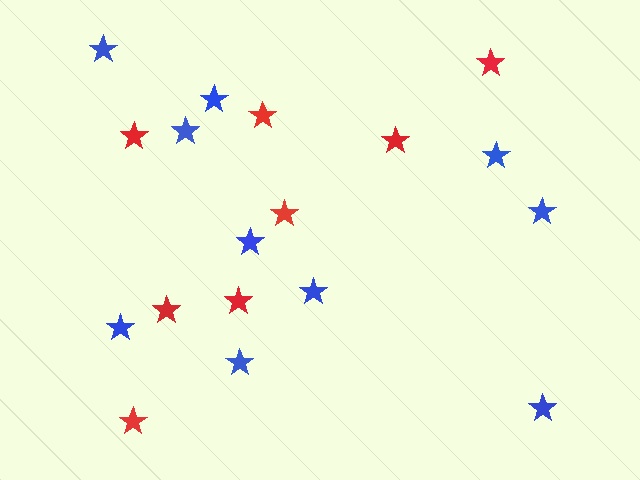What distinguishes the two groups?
There are 2 groups: one group of blue stars (10) and one group of red stars (8).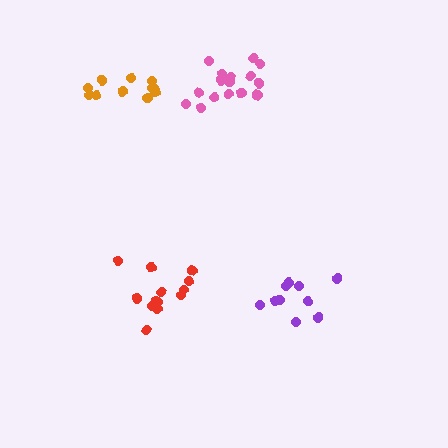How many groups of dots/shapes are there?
There are 4 groups.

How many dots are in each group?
Group 1: 10 dots, Group 2: 11 dots, Group 3: 13 dots, Group 4: 16 dots (50 total).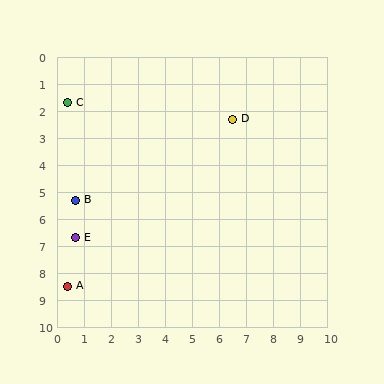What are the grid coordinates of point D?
Point D is at approximately (6.5, 2.3).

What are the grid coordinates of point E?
Point E is at approximately (0.7, 6.7).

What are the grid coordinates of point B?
Point B is at approximately (0.7, 5.3).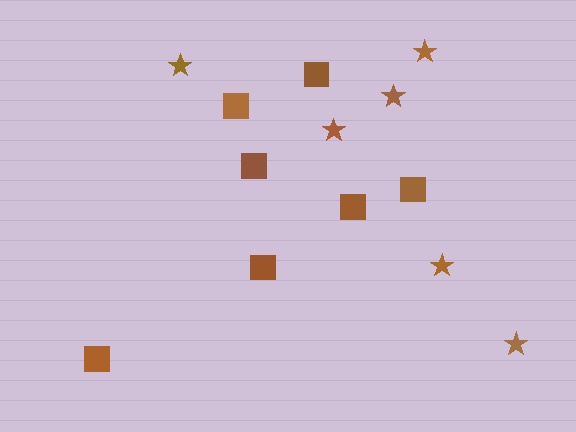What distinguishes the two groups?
There are 2 groups: one group of stars (6) and one group of squares (7).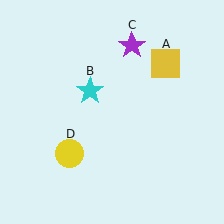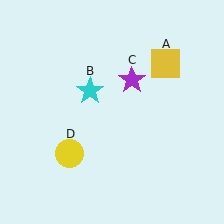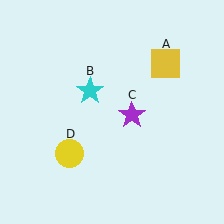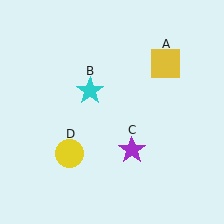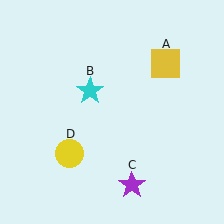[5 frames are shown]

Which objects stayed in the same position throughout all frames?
Yellow square (object A) and cyan star (object B) and yellow circle (object D) remained stationary.